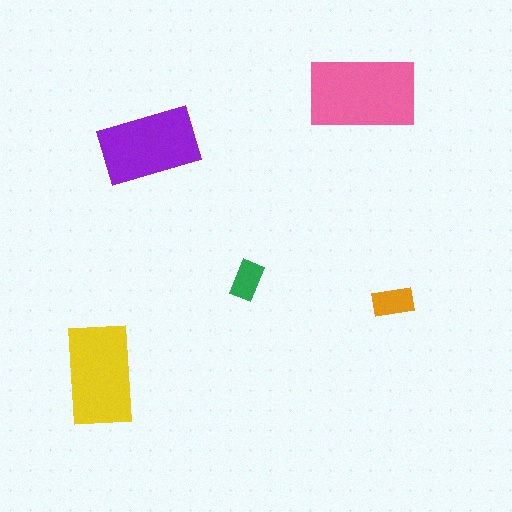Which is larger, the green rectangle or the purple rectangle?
The purple one.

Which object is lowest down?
The yellow rectangle is bottommost.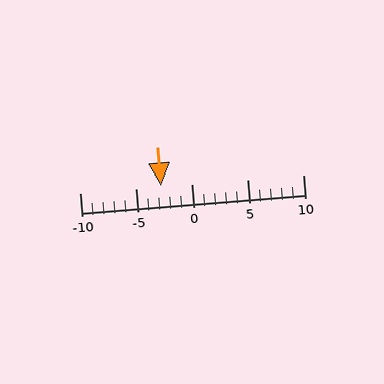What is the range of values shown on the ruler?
The ruler shows values from -10 to 10.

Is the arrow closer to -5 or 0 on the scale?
The arrow is closer to -5.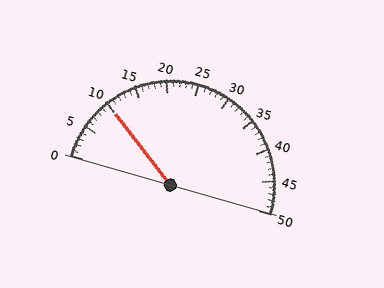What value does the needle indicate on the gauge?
The needle indicates approximately 10.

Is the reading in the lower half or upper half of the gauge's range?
The reading is in the lower half of the range (0 to 50).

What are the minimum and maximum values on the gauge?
The gauge ranges from 0 to 50.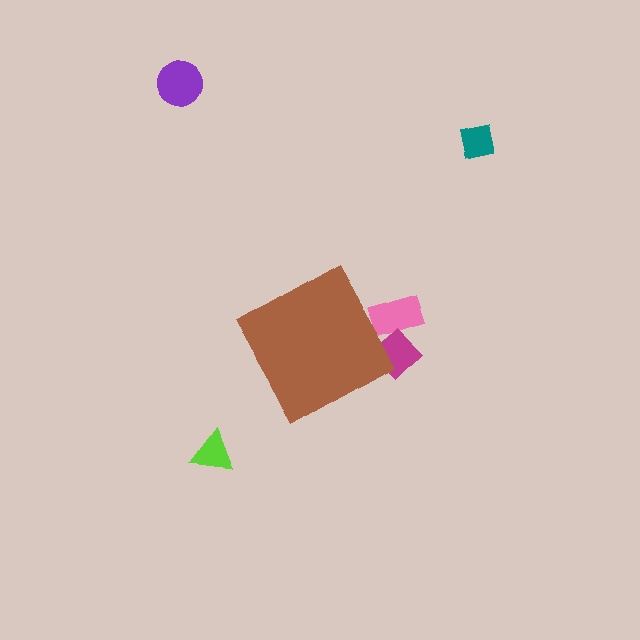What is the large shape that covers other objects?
A brown diamond.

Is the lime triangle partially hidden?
No, the lime triangle is fully visible.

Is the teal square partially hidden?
No, the teal square is fully visible.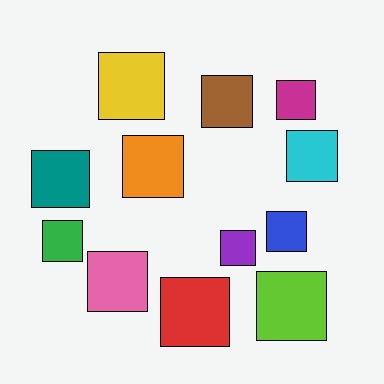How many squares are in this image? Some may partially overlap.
There are 12 squares.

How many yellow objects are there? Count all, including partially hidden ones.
There is 1 yellow object.